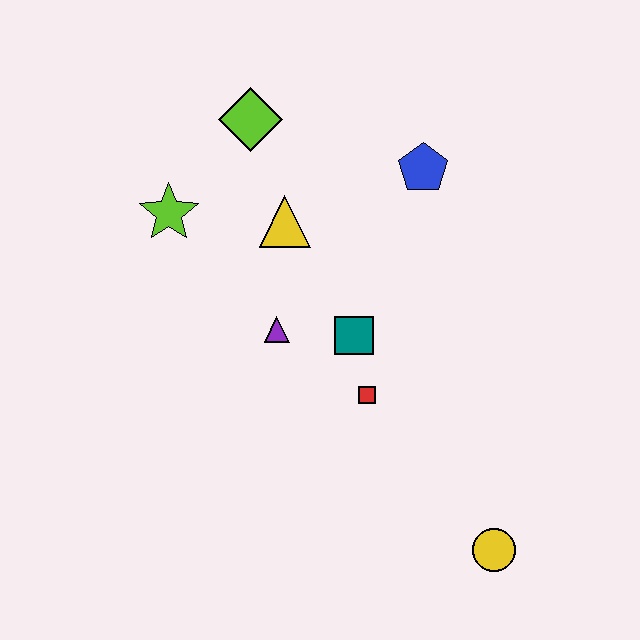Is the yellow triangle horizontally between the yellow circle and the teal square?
No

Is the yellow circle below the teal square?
Yes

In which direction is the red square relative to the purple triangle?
The red square is to the right of the purple triangle.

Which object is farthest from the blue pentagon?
The yellow circle is farthest from the blue pentagon.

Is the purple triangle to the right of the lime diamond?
Yes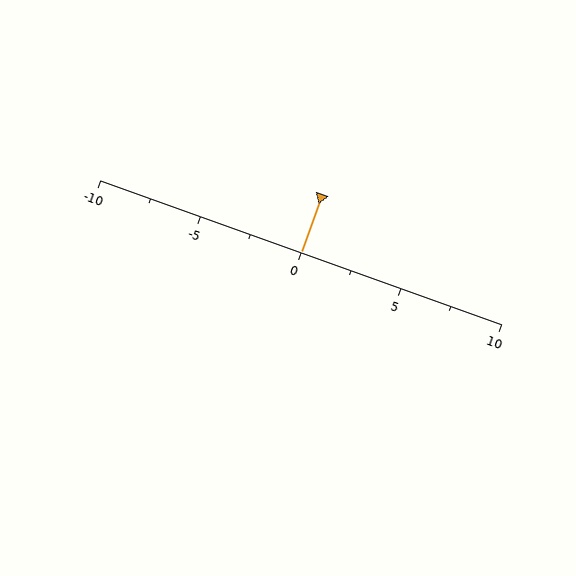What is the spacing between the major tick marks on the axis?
The major ticks are spaced 5 apart.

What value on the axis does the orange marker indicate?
The marker indicates approximately 0.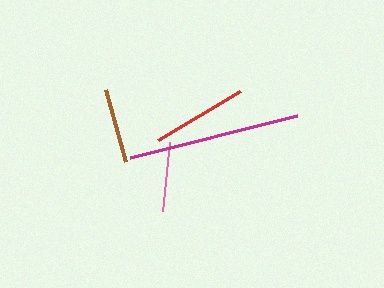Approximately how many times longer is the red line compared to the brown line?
The red line is approximately 1.3 times the length of the brown line.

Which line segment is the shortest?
The pink line is the shortest at approximately 69 pixels.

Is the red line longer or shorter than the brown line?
The red line is longer than the brown line.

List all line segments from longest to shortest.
From longest to shortest: magenta, red, brown, pink.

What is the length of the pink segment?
The pink segment is approximately 69 pixels long.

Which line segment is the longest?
The magenta line is the longest at approximately 172 pixels.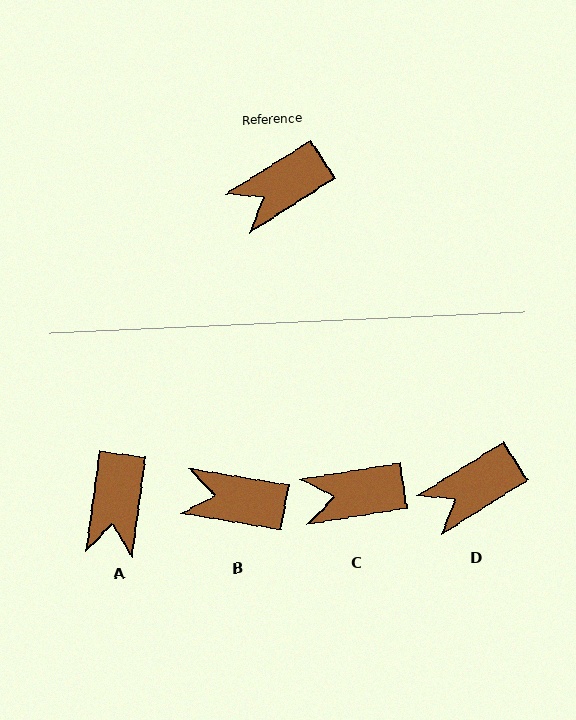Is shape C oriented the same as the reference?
No, it is off by about 23 degrees.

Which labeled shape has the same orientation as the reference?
D.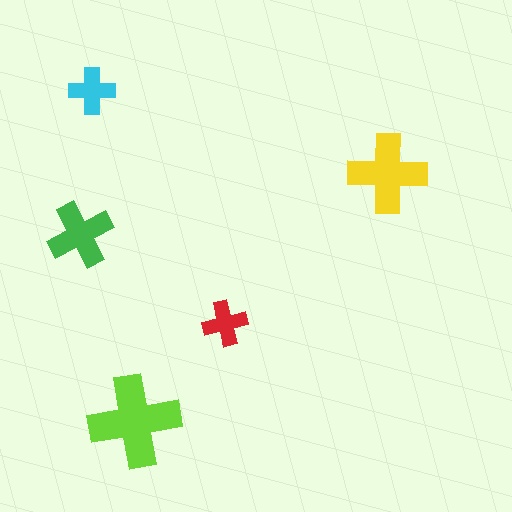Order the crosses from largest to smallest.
the lime one, the yellow one, the green one, the cyan one, the red one.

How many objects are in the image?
There are 5 objects in the image.